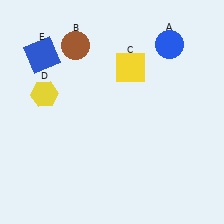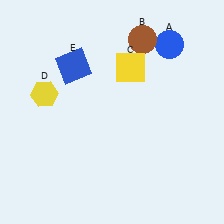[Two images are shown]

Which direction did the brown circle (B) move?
The brown circle (B) moved right.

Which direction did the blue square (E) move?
The blue square (E) moved right.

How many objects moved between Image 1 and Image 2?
2 objects moved between the two images.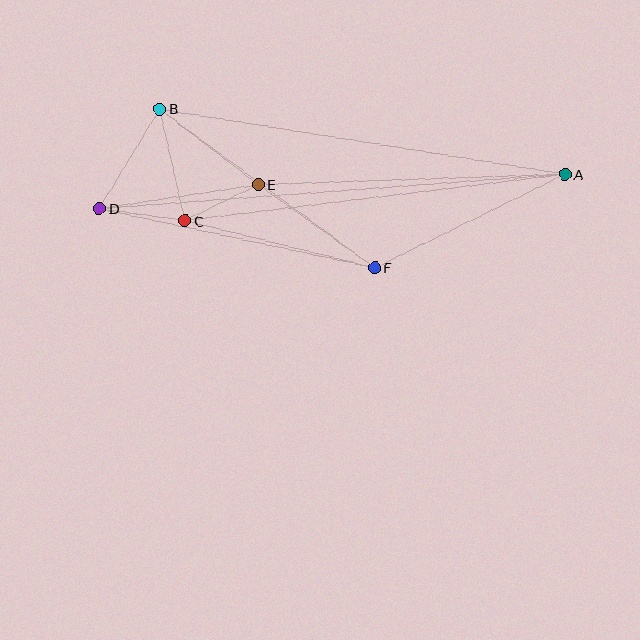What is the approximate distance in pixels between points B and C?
The distance between B and C is approximately 115 pixels.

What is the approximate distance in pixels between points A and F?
The distance between A and F is approximately 212 pixels.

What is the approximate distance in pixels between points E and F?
The distance between E and F is approximately 143 pixels.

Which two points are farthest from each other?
Points A and D are farthest from each other.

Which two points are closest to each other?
Points C and E are closest to each other.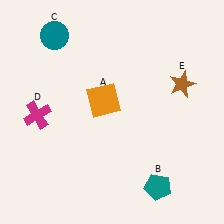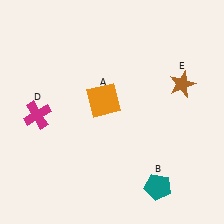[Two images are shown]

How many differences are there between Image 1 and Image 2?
There is 1 difference between the two images.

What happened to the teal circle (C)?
The teal circle (C) was removed in Image 2. It was in the top-left area of Image 1.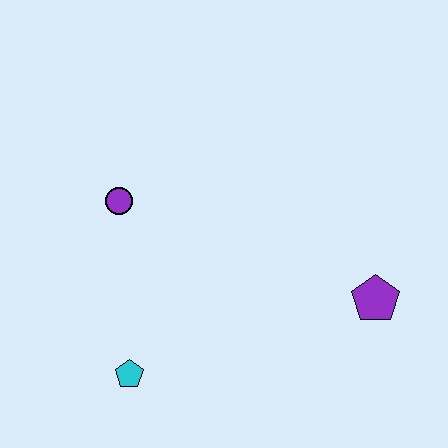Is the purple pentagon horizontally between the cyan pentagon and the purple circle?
No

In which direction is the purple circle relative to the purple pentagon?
The purple circle is to the left of the purple pentagon.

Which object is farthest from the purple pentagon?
The purple circle is farthest from the purple pentagon.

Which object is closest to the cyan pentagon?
The purple circle is closest to the cyan pentagon.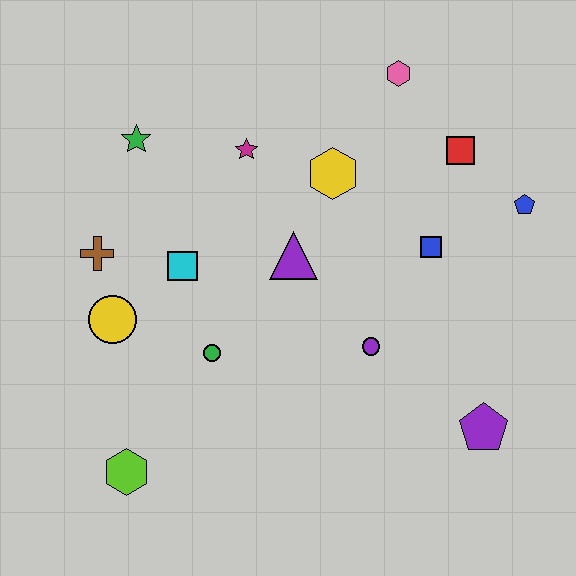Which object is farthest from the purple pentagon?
The green star is farthest from the purple pentagon.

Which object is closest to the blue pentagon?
The red square is closest to the blue pentagon.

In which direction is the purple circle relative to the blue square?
The purple circle is below the blue square.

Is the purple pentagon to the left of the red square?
No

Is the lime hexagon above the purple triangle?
No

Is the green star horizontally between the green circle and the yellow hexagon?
No